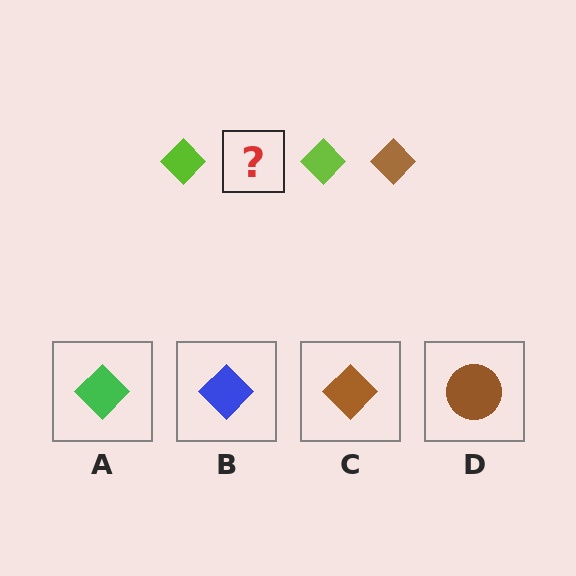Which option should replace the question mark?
Option C.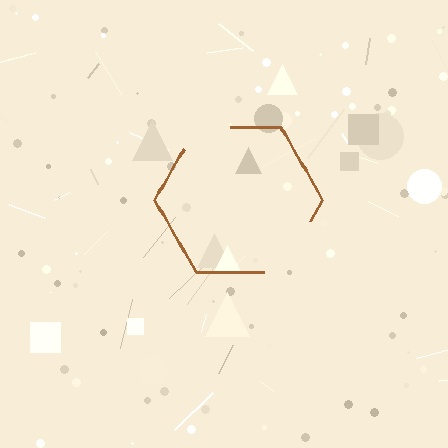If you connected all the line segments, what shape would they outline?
They would outline a hexagon.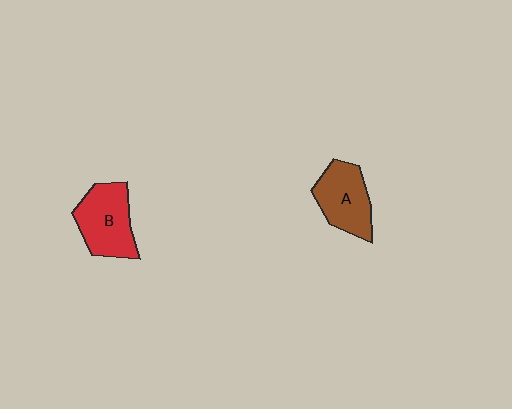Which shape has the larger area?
Shape B (red).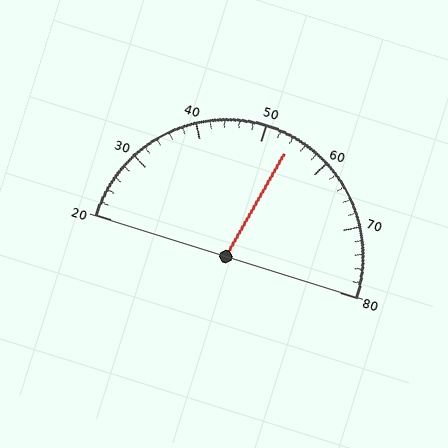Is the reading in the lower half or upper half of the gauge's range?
The reading is in the upper half of the range (20 to 80).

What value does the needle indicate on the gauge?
The needle indicates approximately 54.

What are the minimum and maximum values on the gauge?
The gauge ranges from 20 to 80.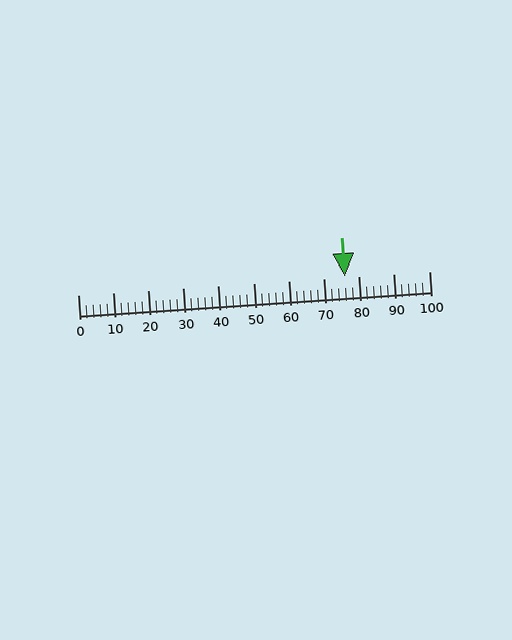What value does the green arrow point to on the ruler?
The green arrow points to approximately 76.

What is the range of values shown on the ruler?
The ruler shows values from 0 to 100.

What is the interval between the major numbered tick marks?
The major tick marks are spaced 10 units apart.